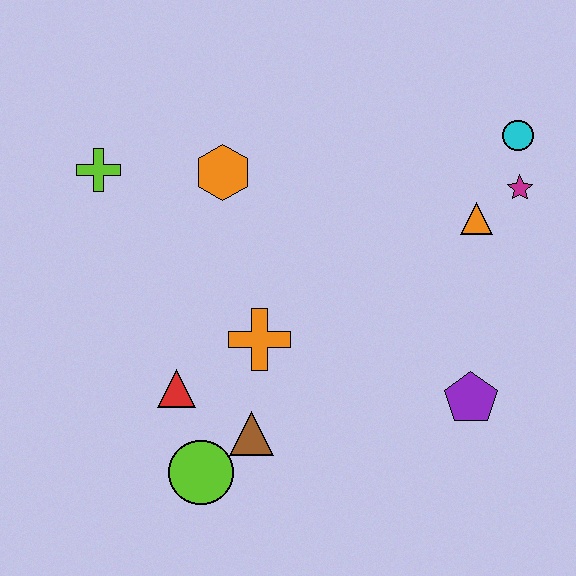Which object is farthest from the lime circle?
The cyan circle is farthest from the lime circle.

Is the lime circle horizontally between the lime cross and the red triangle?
No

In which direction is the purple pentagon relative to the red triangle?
The purple pentagon is to the right of the red triangle.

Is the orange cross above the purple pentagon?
Yes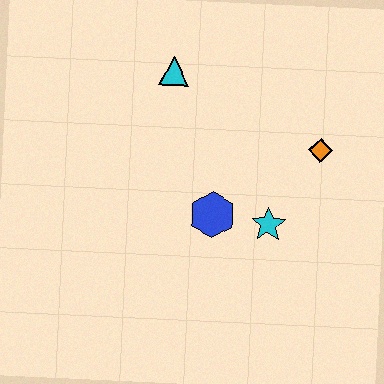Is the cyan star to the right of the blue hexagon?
Yes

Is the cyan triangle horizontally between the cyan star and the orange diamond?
No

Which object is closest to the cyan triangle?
The blue hexagon is closest to the cyan triangle.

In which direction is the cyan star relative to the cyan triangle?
The cyan star is below the cyan triangle.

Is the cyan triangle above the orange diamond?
Yes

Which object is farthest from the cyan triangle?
The cyan star is farthest from the cyan triangle.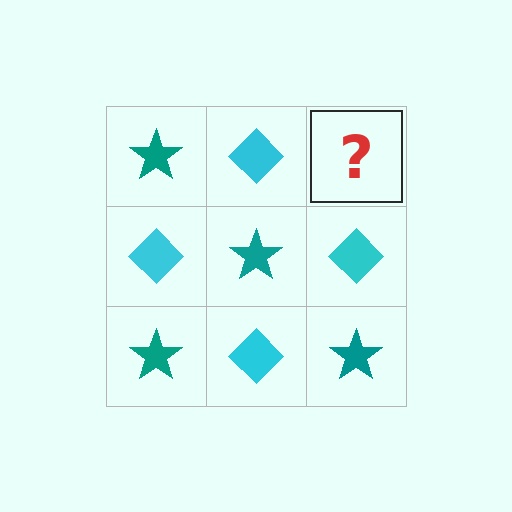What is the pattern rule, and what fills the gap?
The rule is that it alternates teal star and cyan diamond in a checkerboard pattern. The gap should be filled with a teal star.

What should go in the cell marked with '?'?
The missing cell should contain a teal star.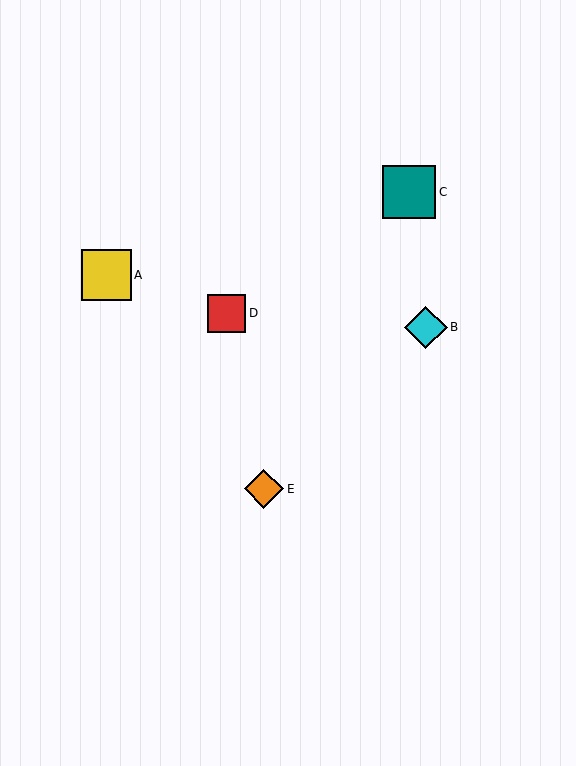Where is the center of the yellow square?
The center of the yellow square is at (106, 275).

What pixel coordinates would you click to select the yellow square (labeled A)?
Click at (106, 275) to select the yellow square A.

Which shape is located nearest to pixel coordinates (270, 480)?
The orange diamond (labeled E) at (264, 489) is nearest to that location.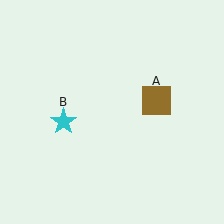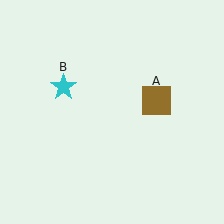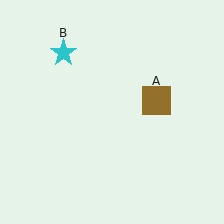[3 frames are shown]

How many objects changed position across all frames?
1 object changed position: cyan star (object B).